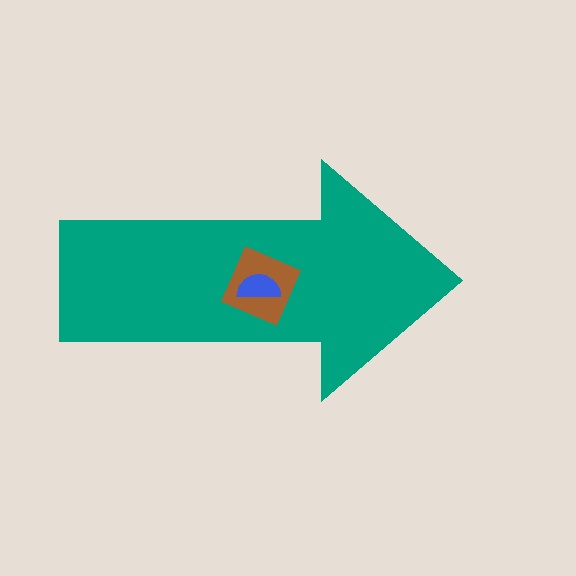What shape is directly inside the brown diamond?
The blue semicircle.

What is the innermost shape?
The blue semicircle.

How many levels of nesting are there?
3.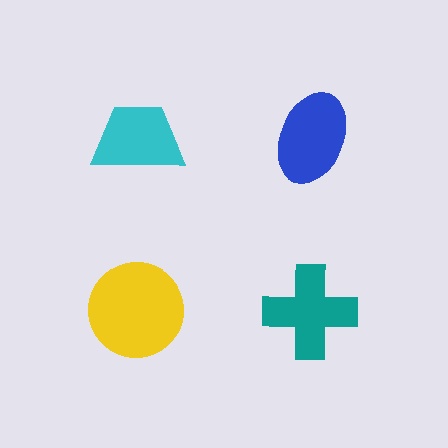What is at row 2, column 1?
A yellow circle.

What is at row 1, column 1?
A cyan trapezoid.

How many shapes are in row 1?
2 shapes.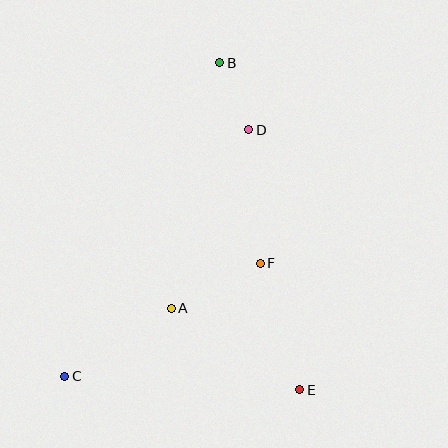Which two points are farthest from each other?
Points B and C are farthest from each other.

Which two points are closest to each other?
Points B and D are closest to each other.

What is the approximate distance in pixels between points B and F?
The distance between B and F is approximately 205 pixels.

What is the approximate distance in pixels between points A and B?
The distance between A and B is approximately 250 pixels.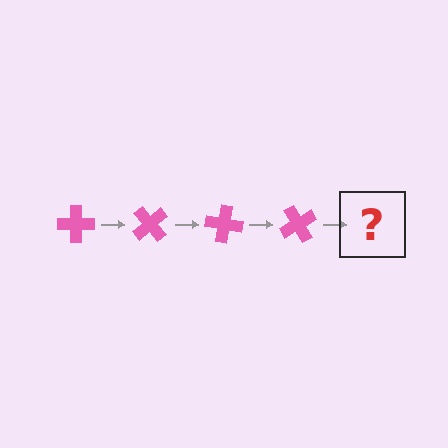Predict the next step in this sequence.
The next step is a pink cross rotated 200 degrees.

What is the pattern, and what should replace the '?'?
The pattern is that the cross rotates 50 degrees each step. The '?' should be a pink cross rotated 200 degrees.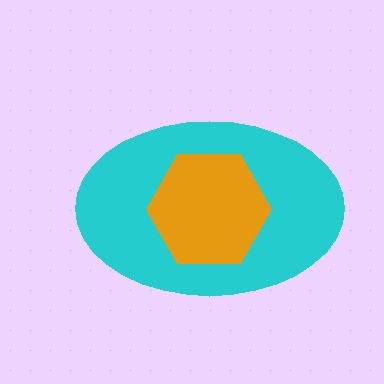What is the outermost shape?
The cyan ellipse.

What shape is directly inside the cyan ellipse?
The orange hexagon.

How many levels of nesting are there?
2.